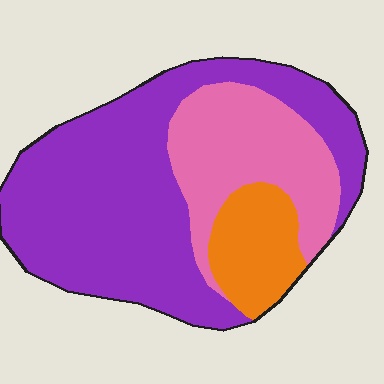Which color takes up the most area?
Purple, at roughly 60%.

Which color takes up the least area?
Orange, at roughly 15%.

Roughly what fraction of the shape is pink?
Pink covers about 25% of the shape.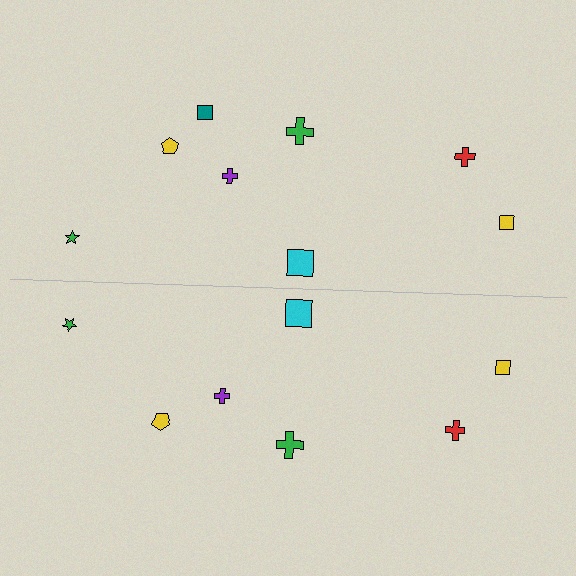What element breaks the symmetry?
A teal square is missing from the bottom side.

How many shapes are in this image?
There are 15 shapes in this image.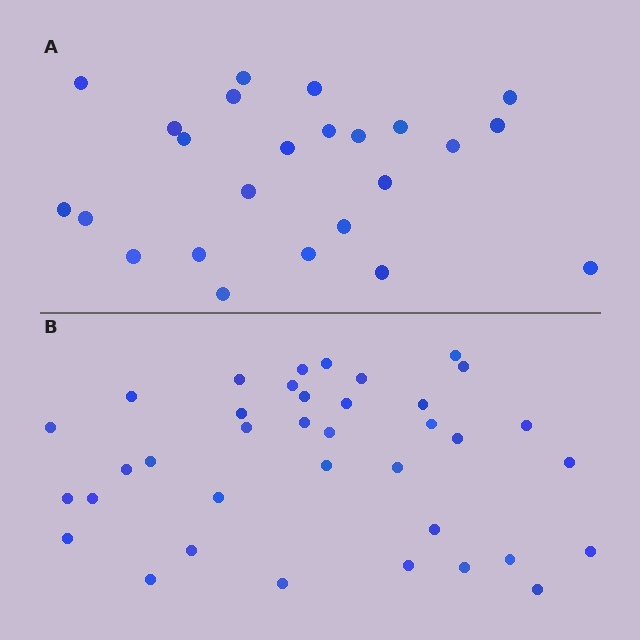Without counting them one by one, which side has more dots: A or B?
Region B (the bottom region) has more dots.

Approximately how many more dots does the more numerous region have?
Region B has approximately 15 more dots than region A.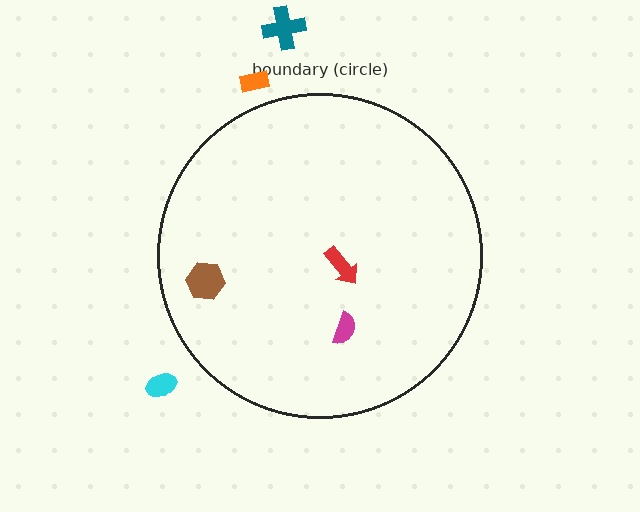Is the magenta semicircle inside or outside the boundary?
Inside.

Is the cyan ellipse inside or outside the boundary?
Outside.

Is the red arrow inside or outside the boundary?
Inside.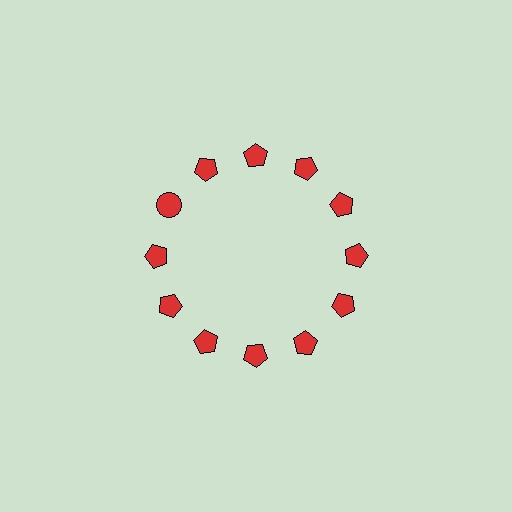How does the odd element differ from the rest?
It has a different shape: circle instead of pentagon.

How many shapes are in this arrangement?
There are 12 shapes arranged in a ring pattern.